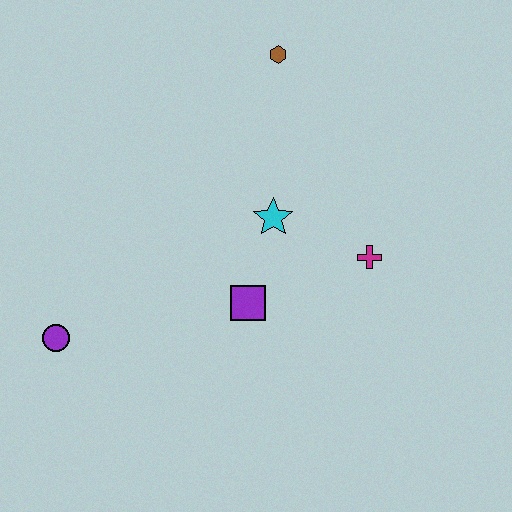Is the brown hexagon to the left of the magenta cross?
Yes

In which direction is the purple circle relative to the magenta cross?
The purple circle is to the left of the magenta cross.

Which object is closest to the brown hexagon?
The cyan star is closest to the brown hexagon.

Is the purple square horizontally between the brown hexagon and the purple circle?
Yes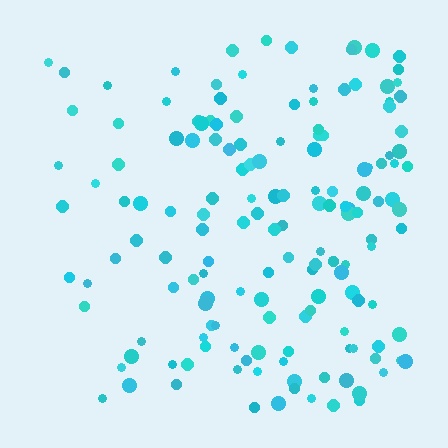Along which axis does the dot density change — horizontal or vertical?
Horizontal.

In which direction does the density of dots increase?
From left to right, with the right side densest.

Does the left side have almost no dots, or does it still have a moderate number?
Still a moderate number, just noticeably fewer than the right.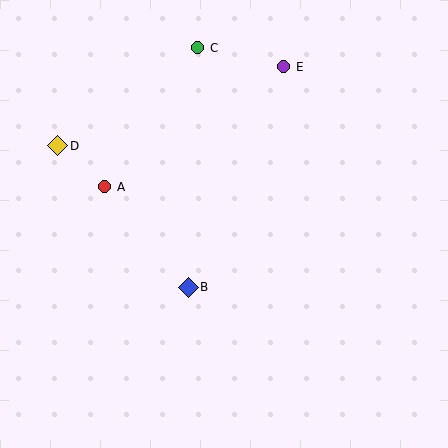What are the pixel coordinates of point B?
Point B is at (188, 287).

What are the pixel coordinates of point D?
Point D is at (58, 146).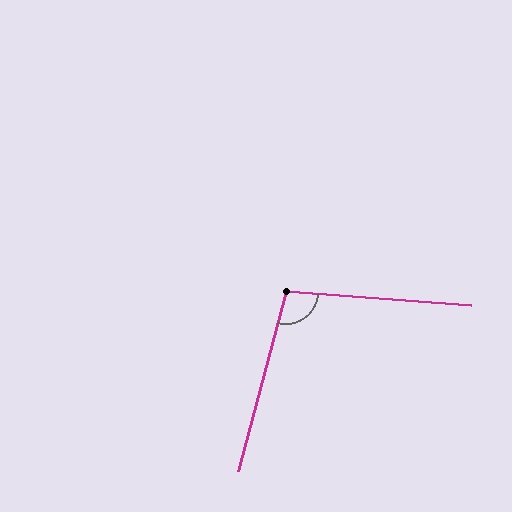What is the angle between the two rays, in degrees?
Approximately 101 degrees.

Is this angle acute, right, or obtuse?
It is obtuse.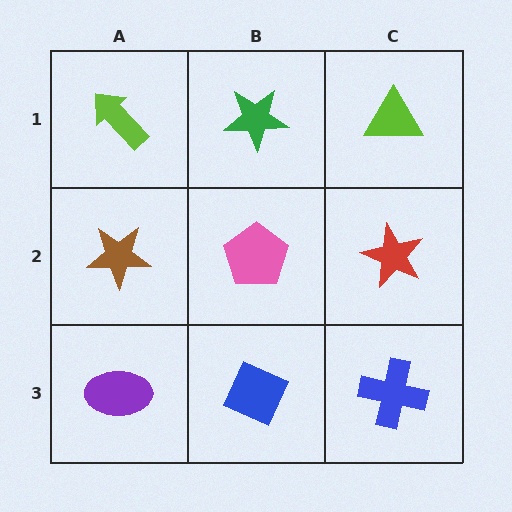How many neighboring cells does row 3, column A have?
2.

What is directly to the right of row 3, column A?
A blue diamond.